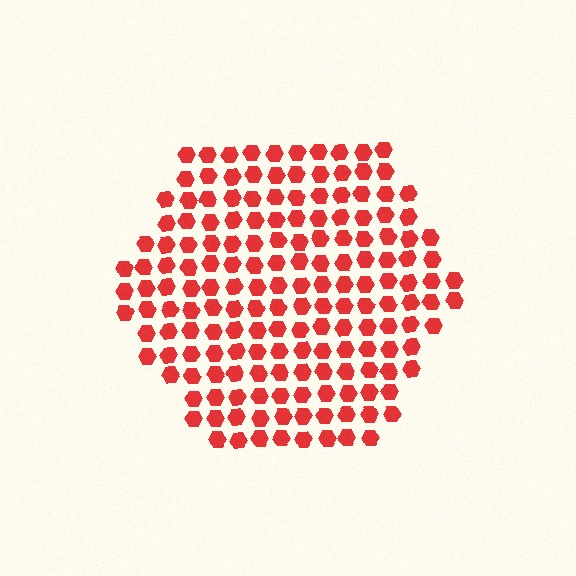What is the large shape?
The large shape is a hexagon.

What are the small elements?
The small elements are hexagons.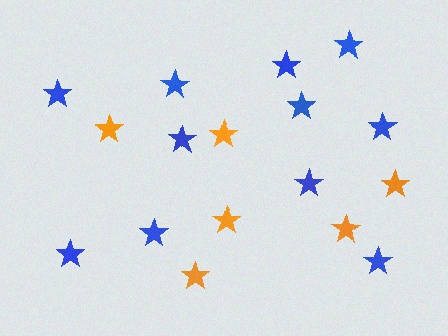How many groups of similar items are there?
There are 2 groups: one group of blue stars (11) and one group of orange stars (6).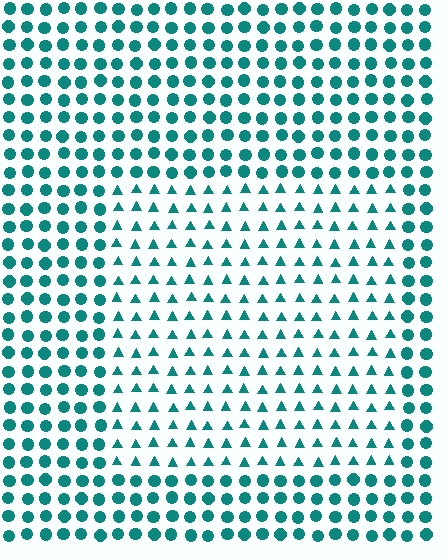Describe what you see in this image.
The image is filled with small teal elements arranged in a uniform grid. A rectangle-shaped region contains triangles, while the surrounding area contains circles. The boundary is defined purely by the change in element shape.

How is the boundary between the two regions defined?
The boundary is defined by a change in element shape: triangles inside vs. circles outside. All elements share the same color and spacing.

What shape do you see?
I see a rectangle.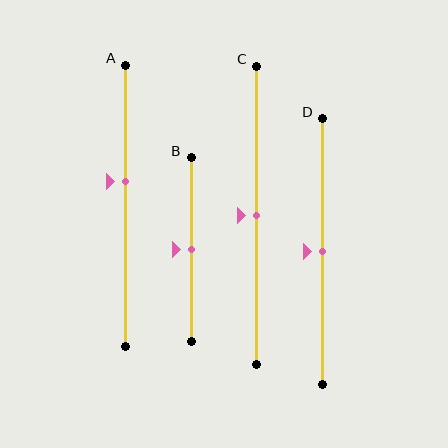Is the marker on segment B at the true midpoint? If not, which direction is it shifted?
Yes, the marker on segment B is at the true midpoint.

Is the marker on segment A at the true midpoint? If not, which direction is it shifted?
No, the marker on segment A is shifted upward by about 9% of the segment length.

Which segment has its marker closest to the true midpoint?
Segment B has its marker closest to the true midpoint.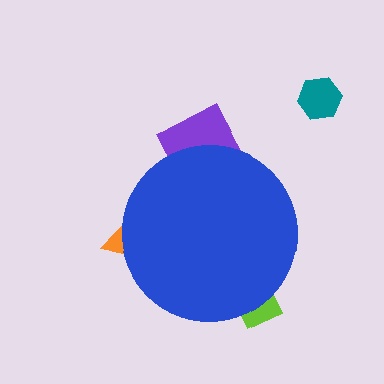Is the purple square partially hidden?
Yes, the purple square is partially hidden behind the blue circle.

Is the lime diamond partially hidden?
Yes, the lime diamond is partially hidden behind the blue circle.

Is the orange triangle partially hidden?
Yes, the orange triangle is partially hidden behind the blue circle.